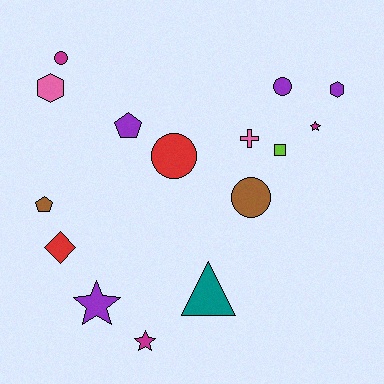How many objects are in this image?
There are 15 objects.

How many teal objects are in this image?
There is 1 teal object.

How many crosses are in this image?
There is 1 cross.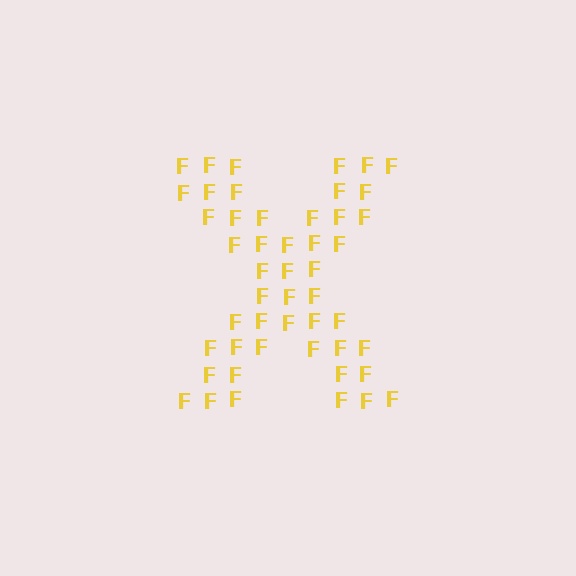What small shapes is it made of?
It is made of small letter F's.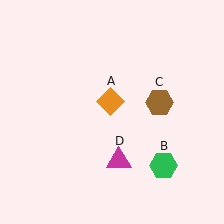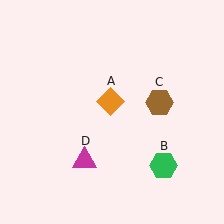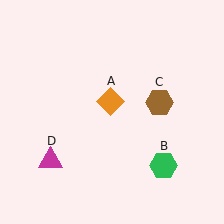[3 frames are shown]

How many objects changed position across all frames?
1 object changed position: magenta triangle (object D).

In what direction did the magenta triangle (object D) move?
The magenta triangle (object D) moved left.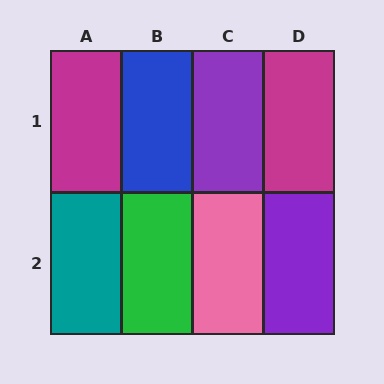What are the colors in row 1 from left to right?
Magenta, blue, purple, magenta.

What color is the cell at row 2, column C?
Pink.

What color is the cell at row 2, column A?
Teal.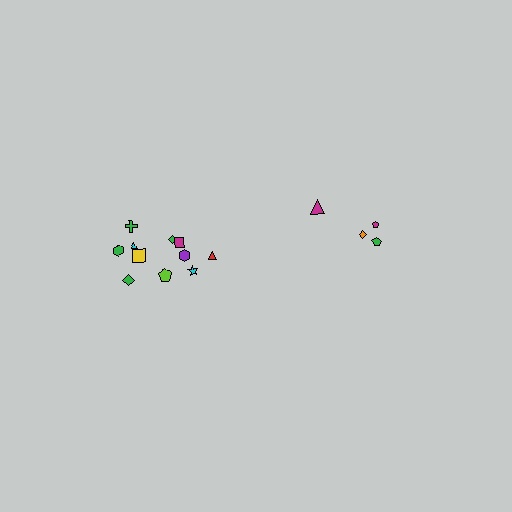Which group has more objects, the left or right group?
The left group.